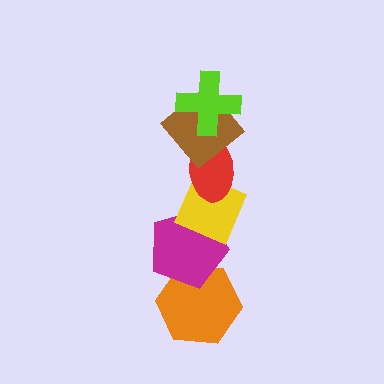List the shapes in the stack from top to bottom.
From top to bottom: the lime cross, the brown diamond, the red ellipse, the yellow diamond, the magenta pentagon, the orange hexagon.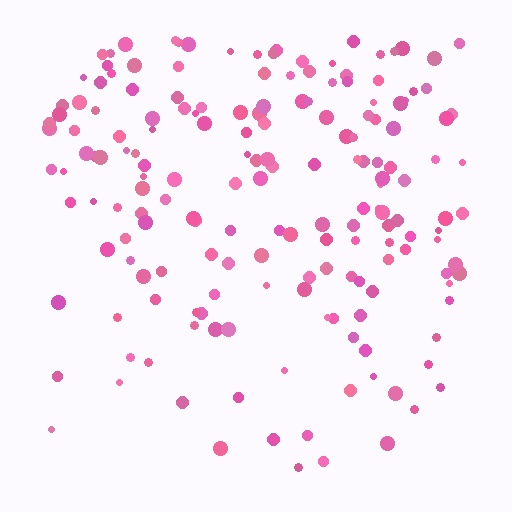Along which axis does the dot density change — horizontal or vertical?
Vertical.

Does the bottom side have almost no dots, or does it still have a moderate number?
Still a moderate number, just noticeably fewer than the top.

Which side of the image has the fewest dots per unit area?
The bottom.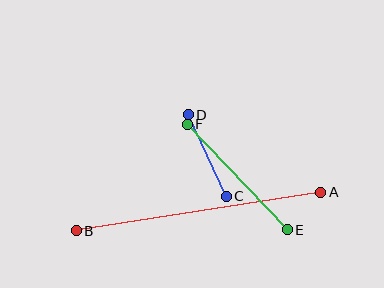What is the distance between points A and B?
The distance is approximately 248 pixels.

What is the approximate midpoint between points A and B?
The midpoint is at approximately (199, 212) pixels.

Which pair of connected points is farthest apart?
Points A and B are farthest apart.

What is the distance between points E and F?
The distance is approximately 146 pixels.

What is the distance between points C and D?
The distance is approximately 90 pixels.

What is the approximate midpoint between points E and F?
The midpoint is at approximately (237, 177) pixels.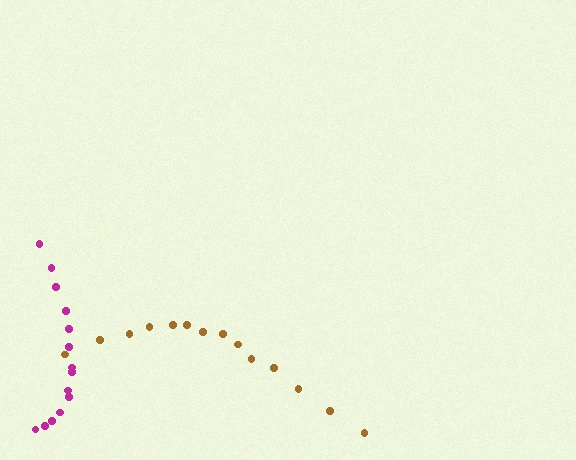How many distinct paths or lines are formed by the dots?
There are 2 distinct paths.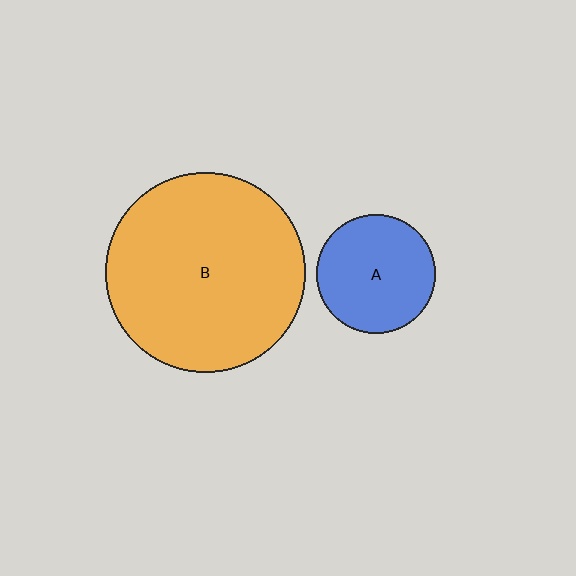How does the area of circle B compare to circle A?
Approximately 2.8 times.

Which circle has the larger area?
Circle B (orange).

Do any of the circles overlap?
No, none of the circles overlap.